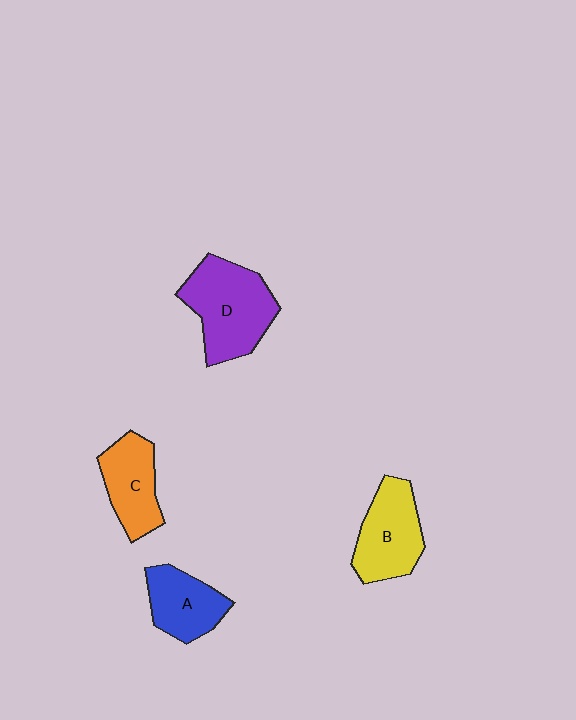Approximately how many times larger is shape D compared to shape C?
Approximately 1.5 times.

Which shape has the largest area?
Shape D (purple).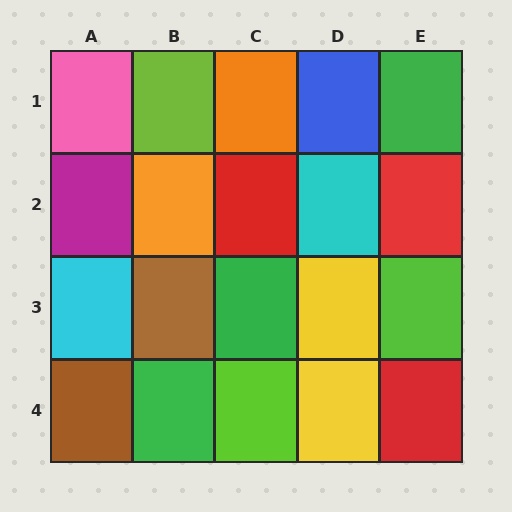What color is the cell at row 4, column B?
Green.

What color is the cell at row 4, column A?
Brown.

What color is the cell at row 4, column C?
Lime.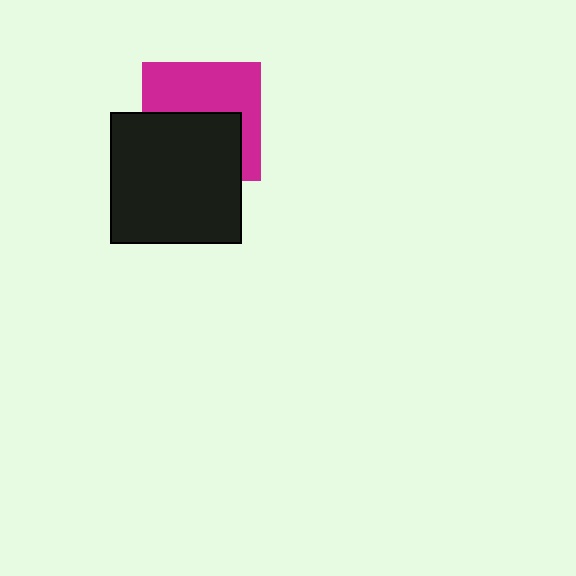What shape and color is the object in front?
The object in front is a black square.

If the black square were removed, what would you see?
You would see the complete magenta square.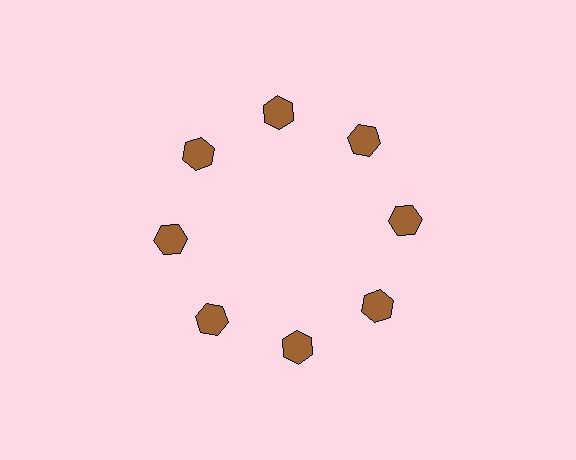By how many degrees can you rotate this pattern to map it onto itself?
The pattern maps onto itself every 45 degrees of rotation.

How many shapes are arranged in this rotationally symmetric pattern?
There are 8 shapes, arranged in 8 groups of 1.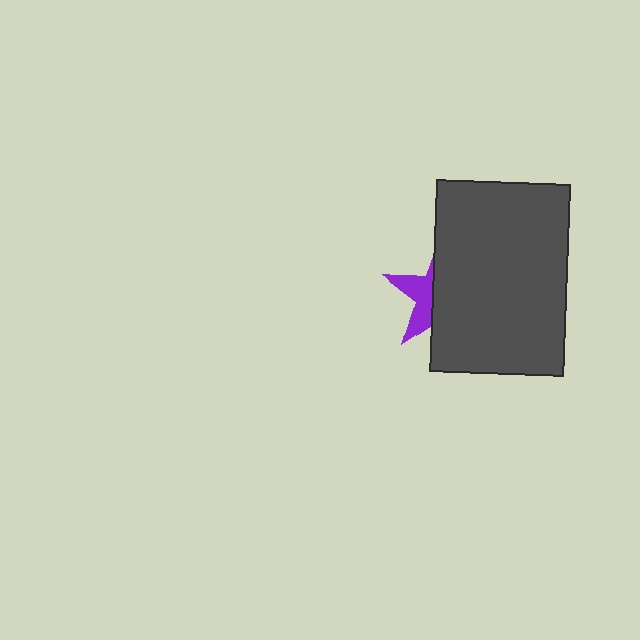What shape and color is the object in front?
The object in front is a dark gray rectangle.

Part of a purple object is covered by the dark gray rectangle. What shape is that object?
It is a star.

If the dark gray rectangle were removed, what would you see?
You would see the complete purple star.